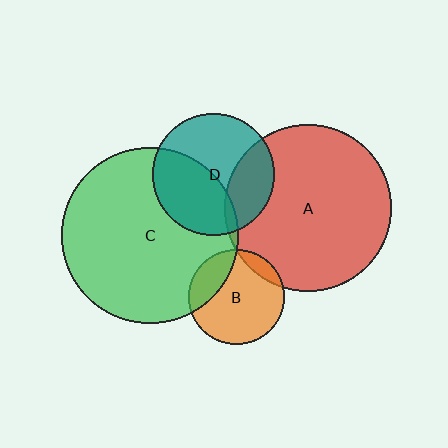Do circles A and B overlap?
Yes.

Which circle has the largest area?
Circle C (green).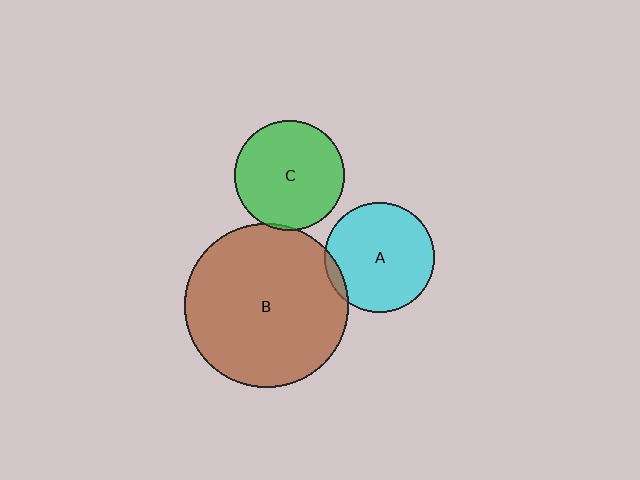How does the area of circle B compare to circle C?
Approximately 2.2 times.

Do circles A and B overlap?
Yes.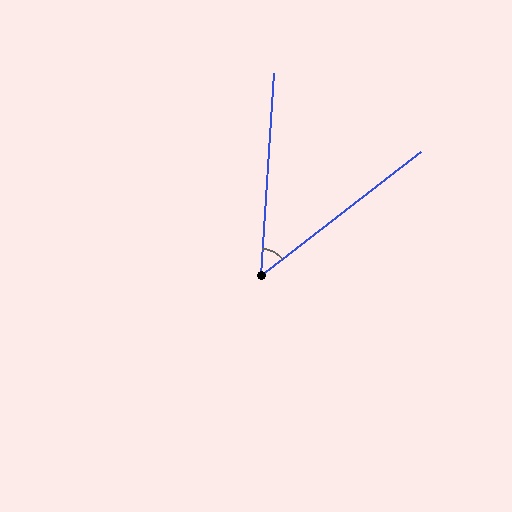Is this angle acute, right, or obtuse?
It is acute.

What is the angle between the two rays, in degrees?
Approximately 49 degrees.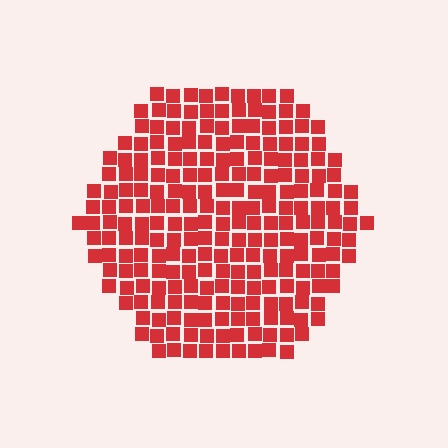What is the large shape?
The large shape is a hexagon.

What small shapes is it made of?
It is made of small squares.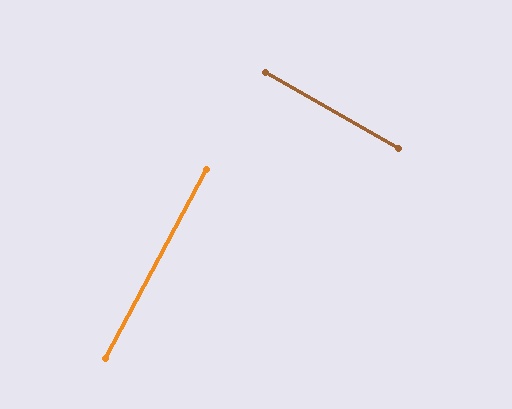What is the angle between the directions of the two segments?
Approximately 88 degrees.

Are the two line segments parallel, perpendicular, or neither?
Perpendicular — they meet at approximately 88°.